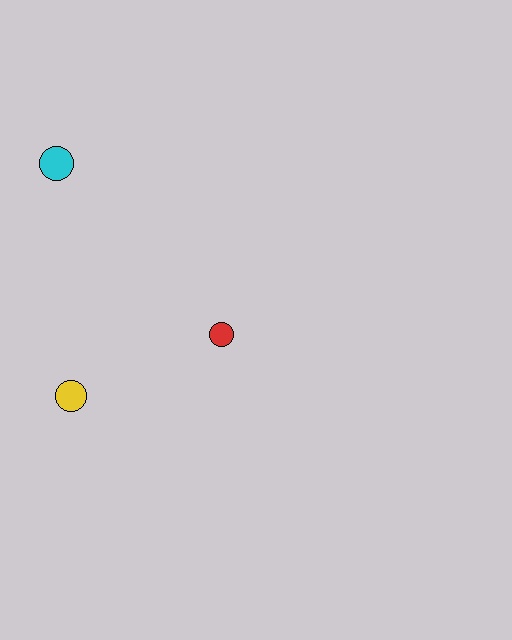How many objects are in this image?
There are 3 objects.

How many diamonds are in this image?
There are no diamonds.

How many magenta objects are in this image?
There are no magenta objects.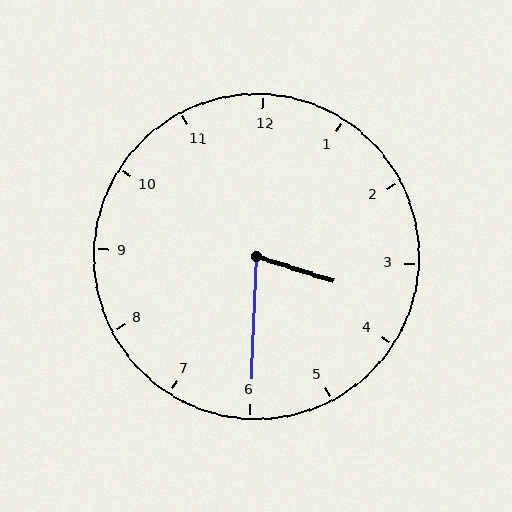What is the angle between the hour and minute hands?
Approximately 75 degrees.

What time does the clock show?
3:30.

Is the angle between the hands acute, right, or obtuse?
It is acute.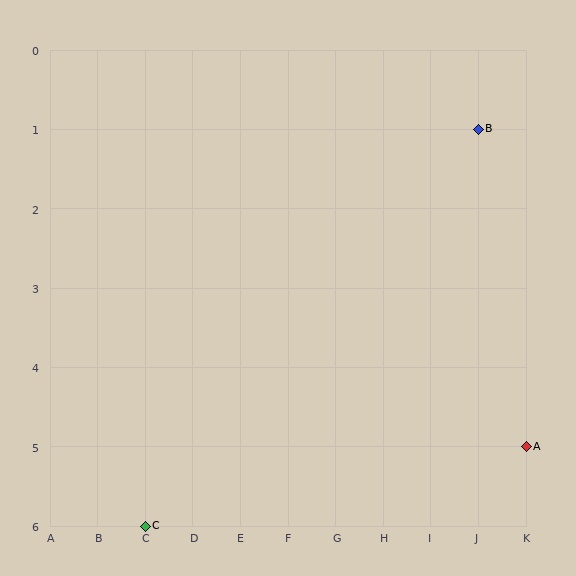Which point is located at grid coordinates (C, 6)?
Point C is at (C, 6).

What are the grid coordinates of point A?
Point A is at grid coordinates (K, 5).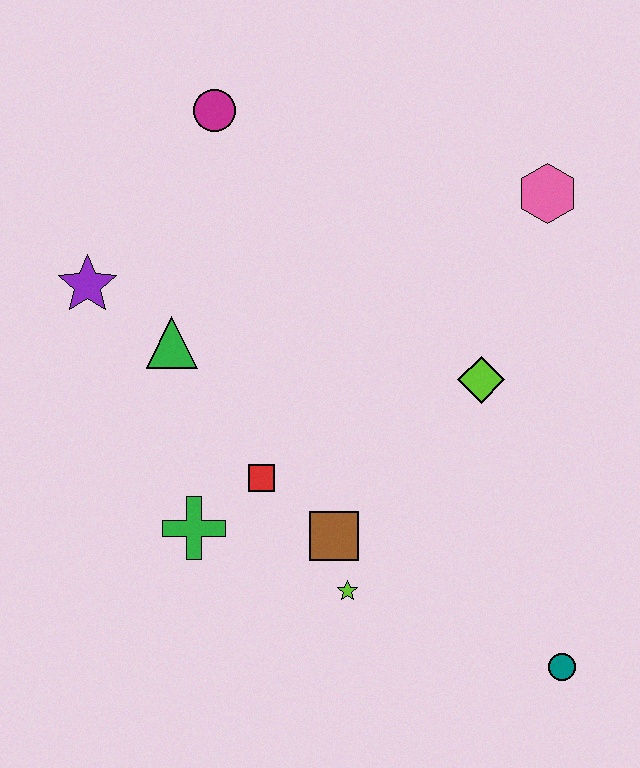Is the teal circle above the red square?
No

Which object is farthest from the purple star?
The teal circle is farthest from the purple star.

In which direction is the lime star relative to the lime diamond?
The lime star is below the lime diamond.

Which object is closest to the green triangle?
The purple star is closest to the green triangle.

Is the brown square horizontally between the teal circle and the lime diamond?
No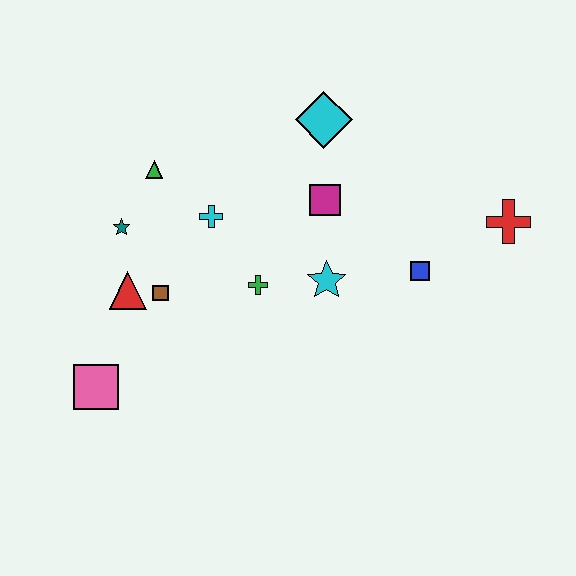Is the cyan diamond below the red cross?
No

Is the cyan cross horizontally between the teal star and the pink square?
No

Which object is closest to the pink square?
The red triangle is closest to the pink square.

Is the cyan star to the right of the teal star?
Yes